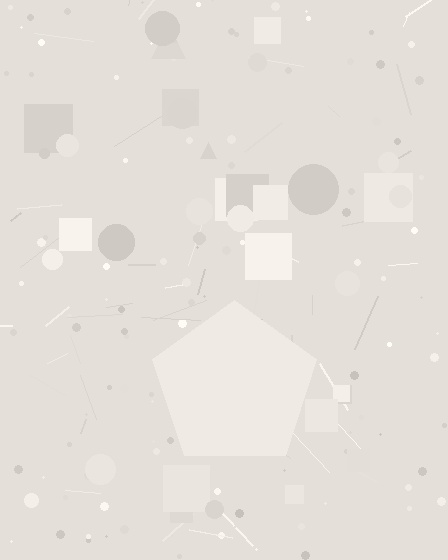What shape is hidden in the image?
A pentagon is hidden in the image.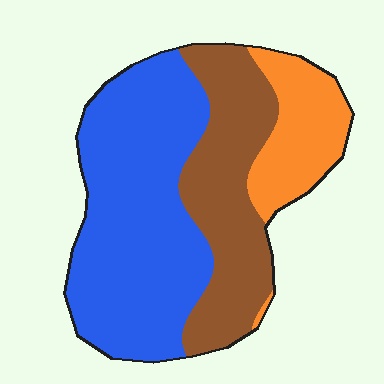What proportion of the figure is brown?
Brown covers 31% of the figure.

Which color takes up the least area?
Orange, at roughly 15%.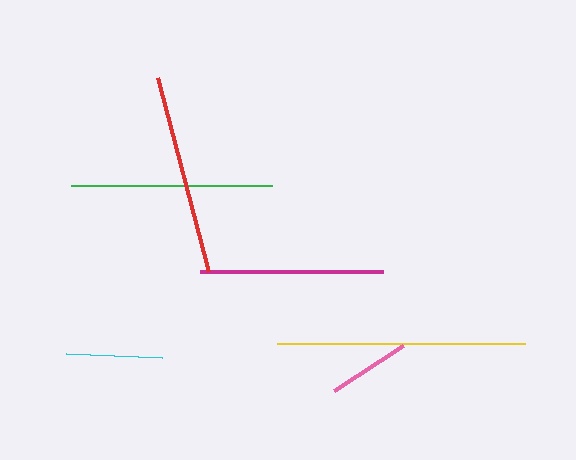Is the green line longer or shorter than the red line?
The green line is longer than the red line.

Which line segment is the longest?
The yellow line is the longest at approximately 248 pixels.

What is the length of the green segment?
The green segment is approximately 201 pixels long.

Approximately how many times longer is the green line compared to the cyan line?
The green line is approximately 2.1 times the length of the cyan line.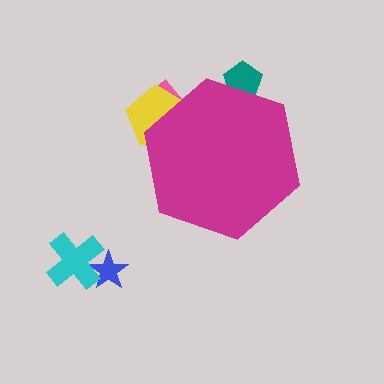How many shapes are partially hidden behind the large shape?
3 shapes are partially hidden.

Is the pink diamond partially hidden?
Yes, the pink diamond is partially hidden behind the magenta hexagon.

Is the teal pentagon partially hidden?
Yes, the teal pentagon is partially hidden behind the magenta hexagon.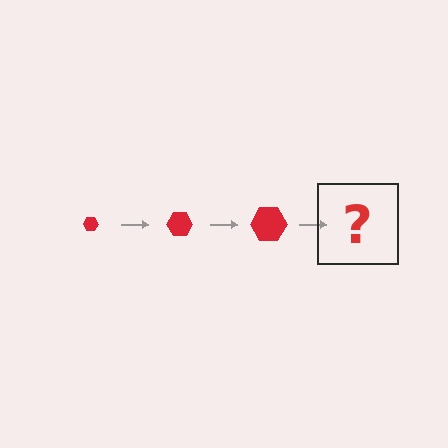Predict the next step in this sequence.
The next step is a red hexagon, larger than the previous one.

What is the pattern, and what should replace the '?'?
The pattern is that the hexagon gets progressively larger each step. The '?' should be a red hexagon, larger than the previous one.